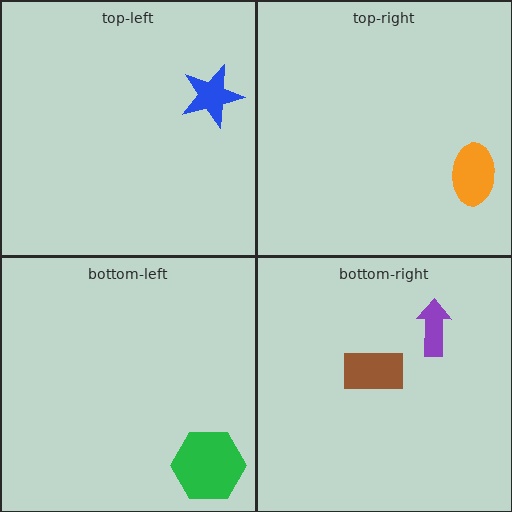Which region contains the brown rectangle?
The bottom-right region.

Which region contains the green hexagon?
The bottom-left region.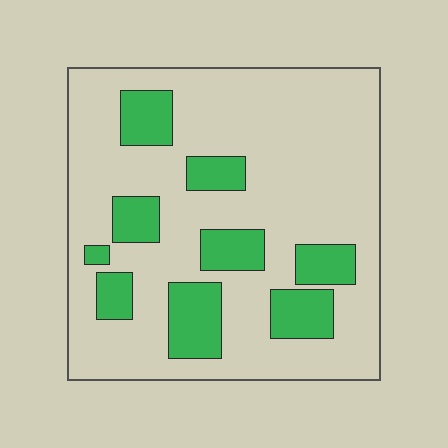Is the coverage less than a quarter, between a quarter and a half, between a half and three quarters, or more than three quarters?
Less than a quarter.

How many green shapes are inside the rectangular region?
9.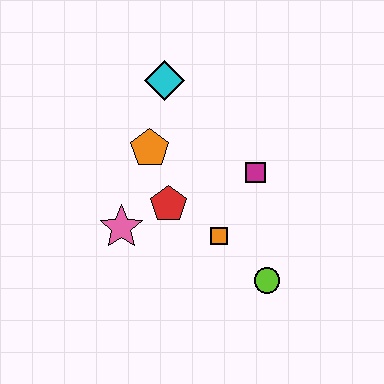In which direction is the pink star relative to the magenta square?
The pink star is to the left of the magenta square.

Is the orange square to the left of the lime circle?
Yes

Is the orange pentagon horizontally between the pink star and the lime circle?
Yes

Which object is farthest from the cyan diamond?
The lime circle is farthest from the cyan diamond.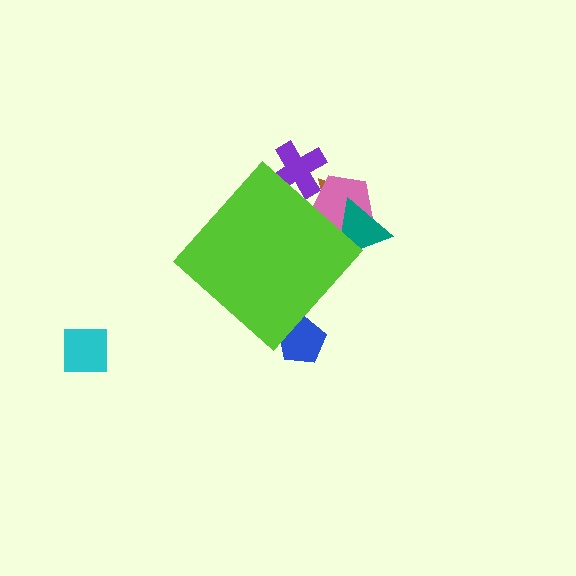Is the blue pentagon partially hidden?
Yes, the blue pentagon is partially hidden behind the lime diamond.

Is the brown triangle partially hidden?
Yes, the brown triangle is partially hidden behind the lime diamond.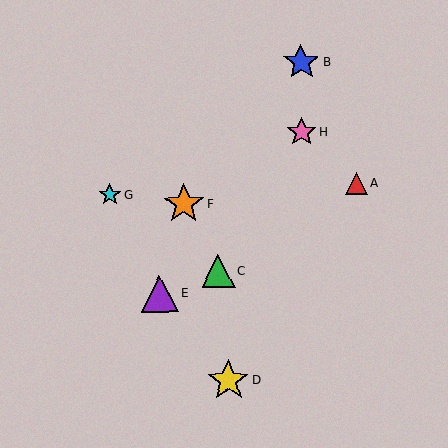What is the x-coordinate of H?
Object H is at x≈302.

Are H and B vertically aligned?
Yes, both are at x≈302.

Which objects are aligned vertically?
Objects B, H are aligned vertically.